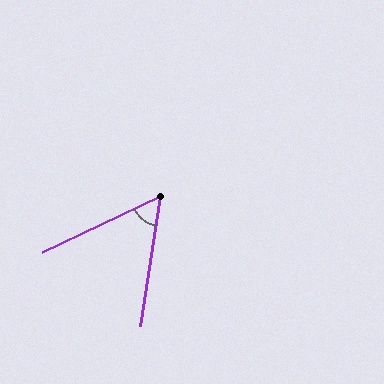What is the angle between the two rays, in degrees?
Approximately 56 degrees.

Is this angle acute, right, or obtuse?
It is acute.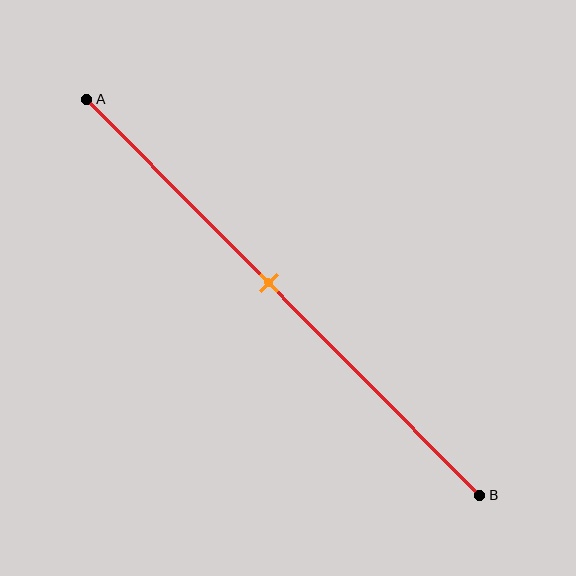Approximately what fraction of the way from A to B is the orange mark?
The orange mark is approximately 45% of the way from A to B.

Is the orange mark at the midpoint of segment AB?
No, the mark is at about 45% from A, not at the 50% midpoint.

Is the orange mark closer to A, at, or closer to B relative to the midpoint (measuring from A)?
The orange mark is closer to point A than the midpoint of segment AB.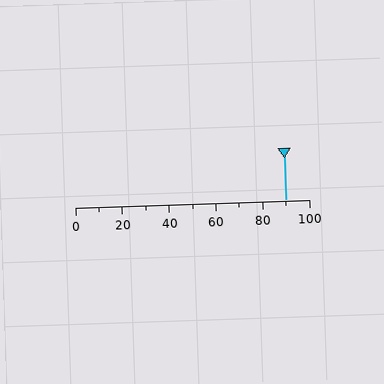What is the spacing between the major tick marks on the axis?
The major ticks are spaced 20 apart.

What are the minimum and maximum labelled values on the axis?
The axis runs from 0 to 100.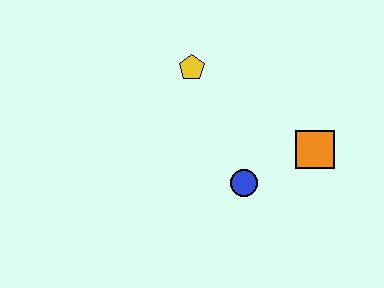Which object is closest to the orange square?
The blue circle is closest to the orange square.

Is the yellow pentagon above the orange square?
Yes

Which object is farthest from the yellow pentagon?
The orange square is farthest from the yellow pentagon.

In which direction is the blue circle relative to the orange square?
The blue circle is to the left of the orange square.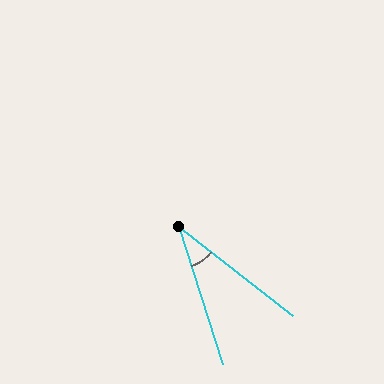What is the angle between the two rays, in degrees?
Approximately 34 degrees.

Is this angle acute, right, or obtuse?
It is acute.